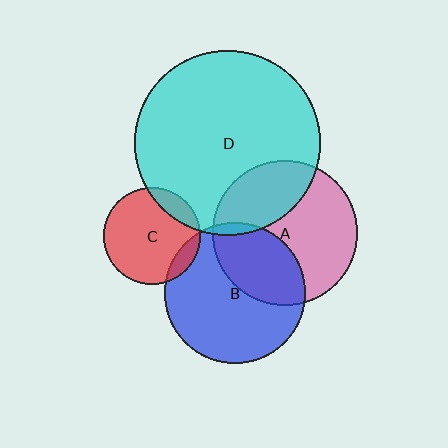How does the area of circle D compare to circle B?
Approximately 1.7 times.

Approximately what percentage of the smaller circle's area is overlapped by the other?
Approximately 15%.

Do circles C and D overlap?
Yes.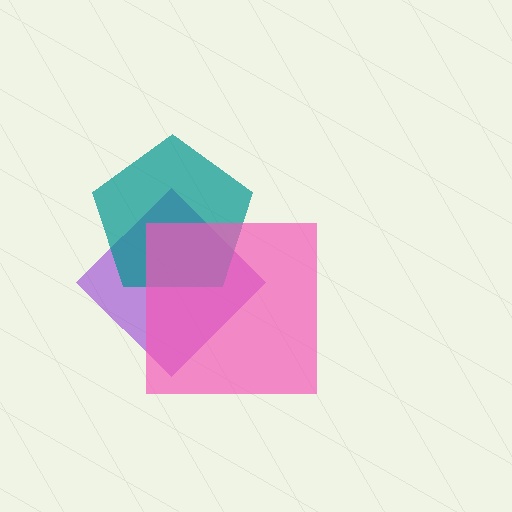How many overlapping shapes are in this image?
There are 3 overlapping shapes in the image.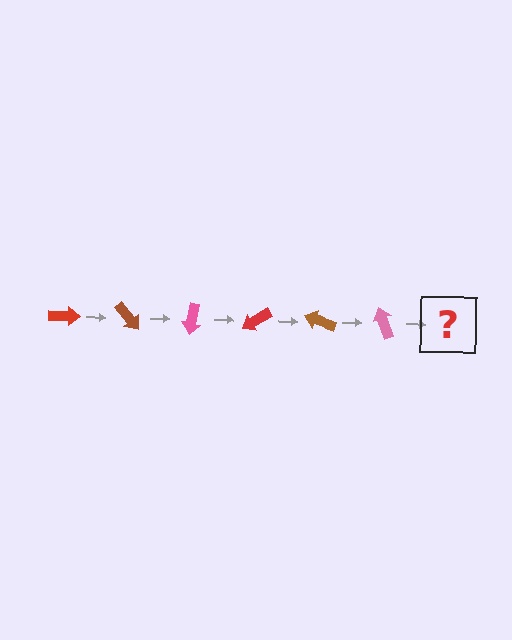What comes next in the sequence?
The next element should be a red arrow, rotated 300 degrees from the start.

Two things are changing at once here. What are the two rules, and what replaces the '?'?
The two rules are that it rotates 50 degrees each step and the color cycles through red, brown, and pink. The '?' should be a red arrow, rotated 300 degrees from the start.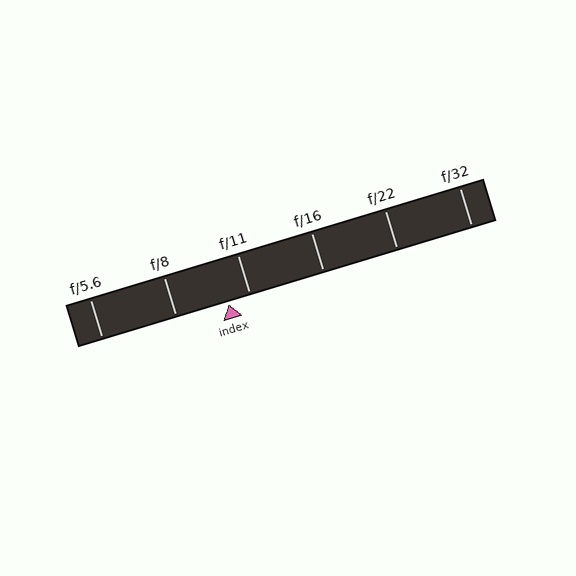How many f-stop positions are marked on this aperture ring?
There are 6 f-stop positions marked.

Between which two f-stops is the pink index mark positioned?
The index mark is between f/8 and f/11.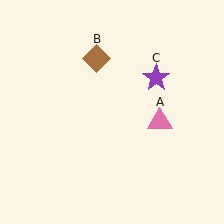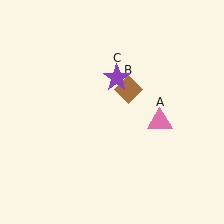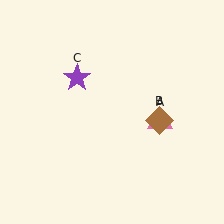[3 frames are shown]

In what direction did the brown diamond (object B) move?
The brown diamond (object B) moved down and to the right.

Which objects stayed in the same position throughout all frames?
Pink triangle (object A) remained stationary.